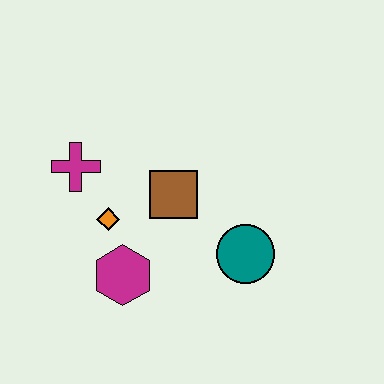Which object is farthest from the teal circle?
The magenta cross is farthest from the teal circle.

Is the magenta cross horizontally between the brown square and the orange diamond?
No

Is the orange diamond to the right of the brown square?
No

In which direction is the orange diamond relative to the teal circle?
The orange diamond is to the left of the teal circle.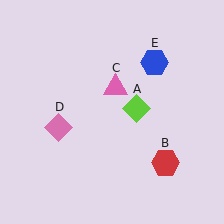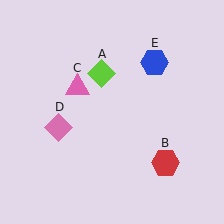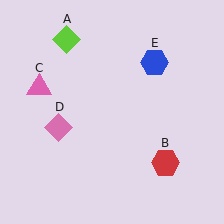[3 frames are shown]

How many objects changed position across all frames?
2 objects changed position: lime diamond (object A), pink triangle (object C).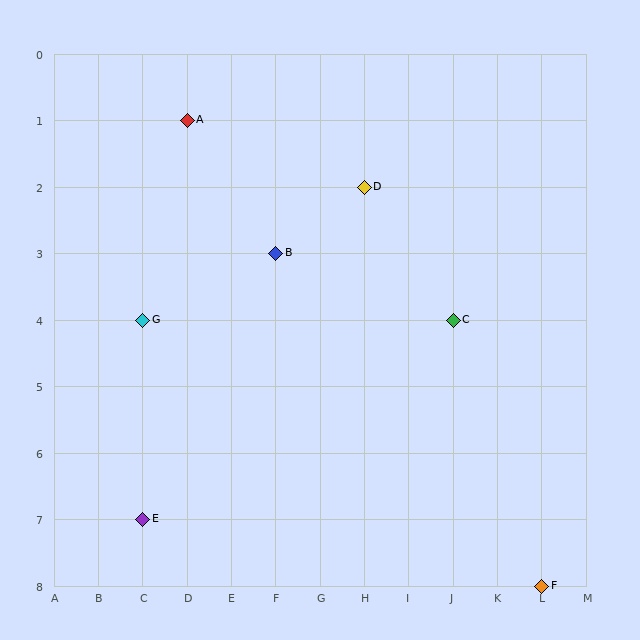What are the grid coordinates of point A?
Point A is at grid coordinates (D, 1).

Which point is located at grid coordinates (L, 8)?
Point F is at (L, 8).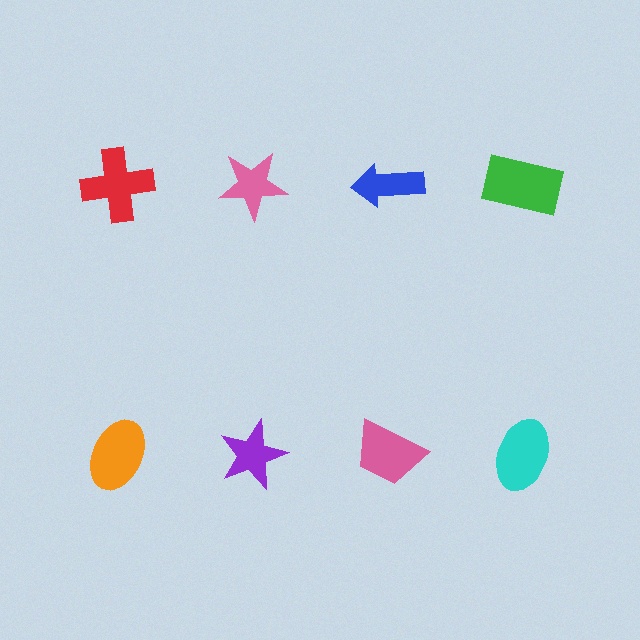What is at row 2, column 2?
A purple star.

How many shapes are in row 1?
4 shapes.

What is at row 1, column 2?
A pink star.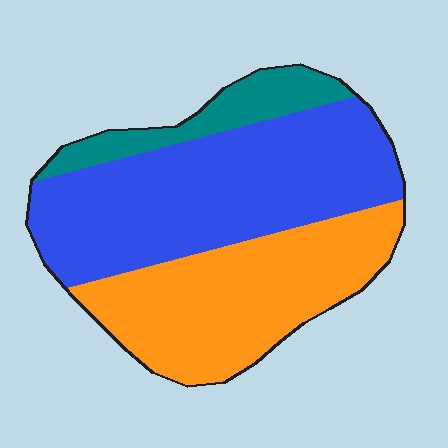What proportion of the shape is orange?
Orange takes up between a third and a half of the shape.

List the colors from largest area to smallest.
From largest to smallest: blue, orange, teal.